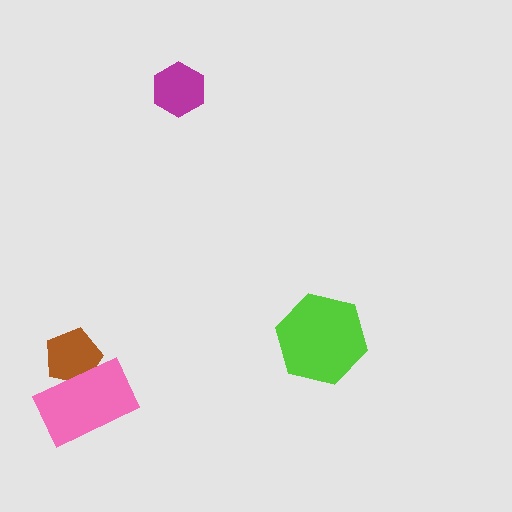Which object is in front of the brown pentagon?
The pink rectangle is in front of the brown pentagon.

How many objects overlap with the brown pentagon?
1 object overlaps with the brown pentagon.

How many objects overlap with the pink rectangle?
1 object overlaps with the pink rectangle.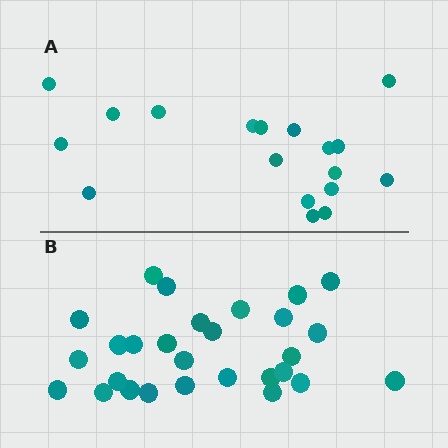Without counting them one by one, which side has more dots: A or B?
Region B (the bottom region) has more dots.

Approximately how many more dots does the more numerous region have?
Region B has roughly 10 or so more dots than region A.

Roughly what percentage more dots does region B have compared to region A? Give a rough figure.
About 55% more.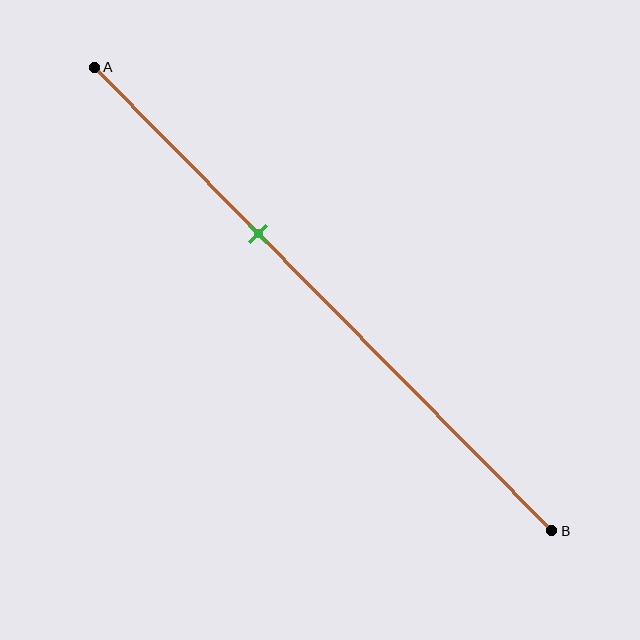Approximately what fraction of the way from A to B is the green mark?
The green mark is approximately 35% of the way from A to B.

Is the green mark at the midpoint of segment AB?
No, the mark is at about 35% from A, not at the 50% midpoint.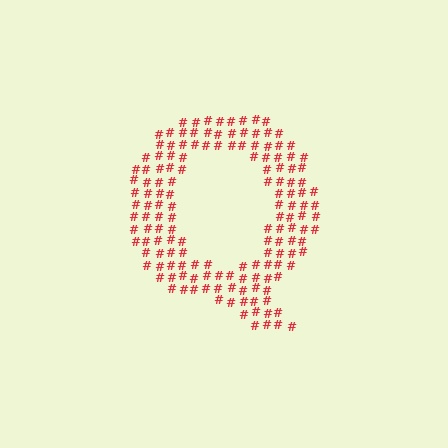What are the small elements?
The small elements are hash symbols.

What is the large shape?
The large shape is the letter Q.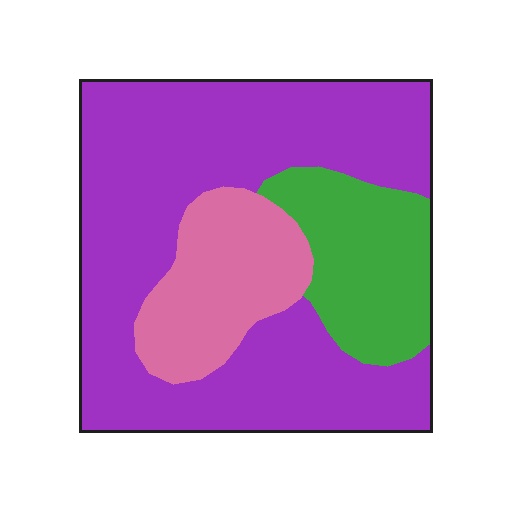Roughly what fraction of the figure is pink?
Pink takes up about one sixth (1/6) of the figure.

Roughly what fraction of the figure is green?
Green takes up between a sixth and a third of the figure.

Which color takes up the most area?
Purple, at roughly 65%.